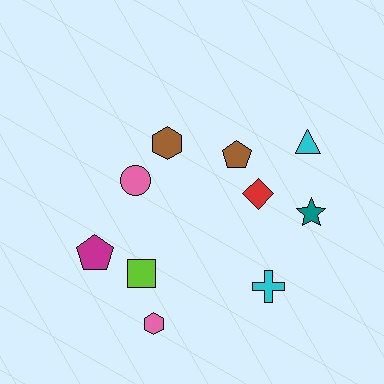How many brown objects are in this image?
There are 2 brown objects.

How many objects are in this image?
There are 10 objects.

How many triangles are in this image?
There is 1 triangle.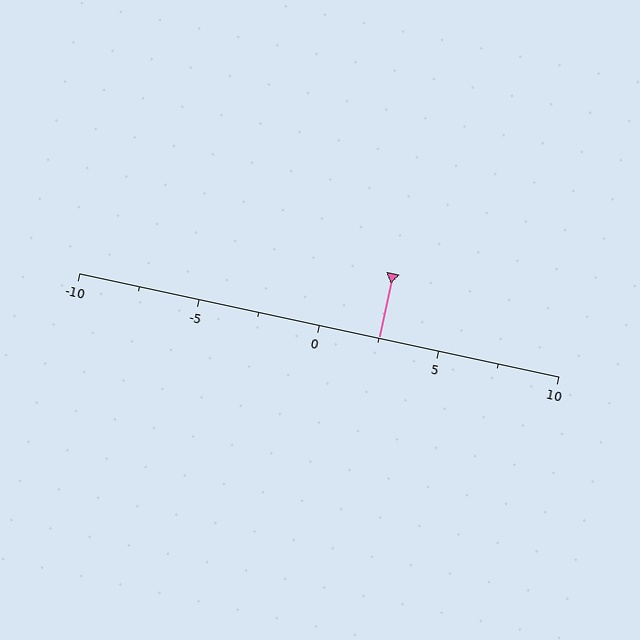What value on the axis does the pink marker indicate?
The marker indicates approximately 2.5.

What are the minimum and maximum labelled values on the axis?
The axis runs from -10 to 10.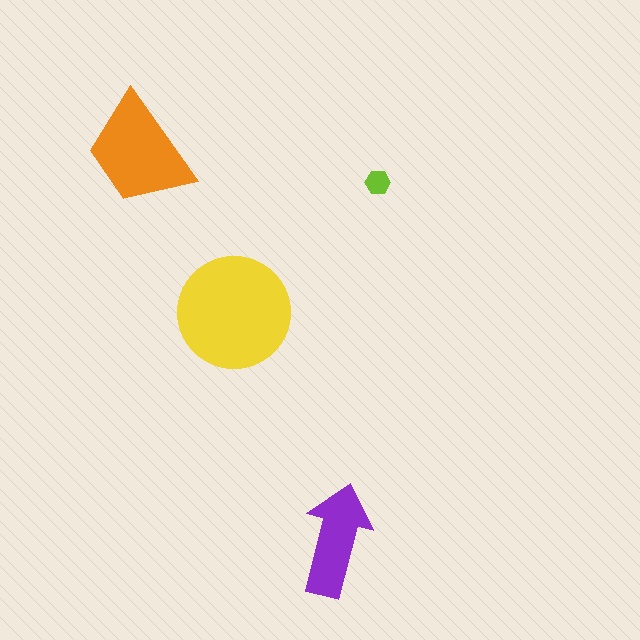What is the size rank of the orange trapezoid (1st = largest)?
2nd.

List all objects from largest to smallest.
The yellow circle, the orange trapezoid, the purple arrow, the lime hexagon.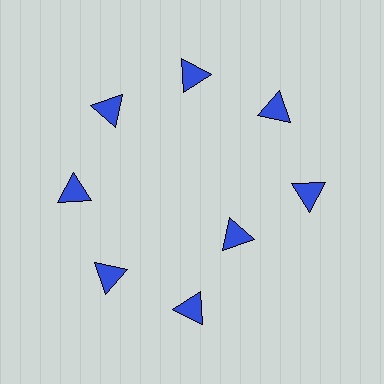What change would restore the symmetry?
The symmetry would be restored by moving it outward, back onto the ring so that all 8 triangles sit at equal angles and equal distance from the center.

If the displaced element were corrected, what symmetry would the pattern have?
It would have 8-fold rotational symmetry — the pattern would map onto itself every 45 degrees.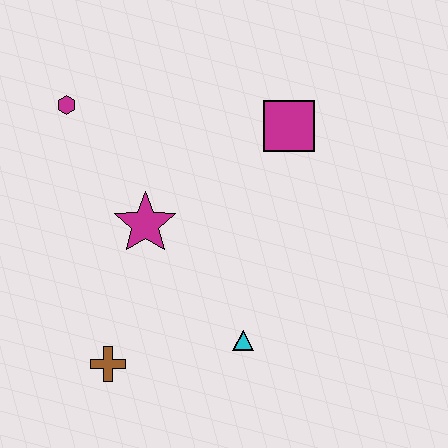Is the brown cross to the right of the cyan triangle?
No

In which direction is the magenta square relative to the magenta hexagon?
The magenta square is to the right of the magenta hexagon.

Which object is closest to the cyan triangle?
The brown cross is closest to the cyan triangle.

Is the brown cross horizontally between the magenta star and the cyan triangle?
No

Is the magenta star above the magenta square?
No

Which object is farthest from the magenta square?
The brown cross is farthest from the magenta square.